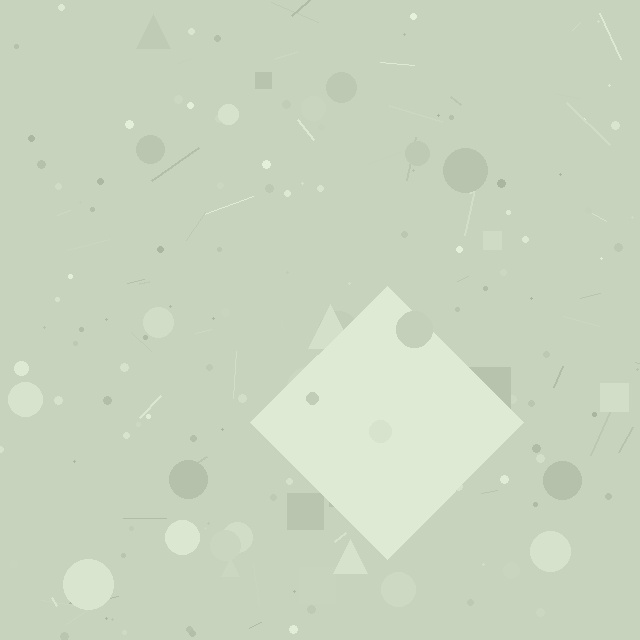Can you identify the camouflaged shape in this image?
The camouflaged shape is a diamond.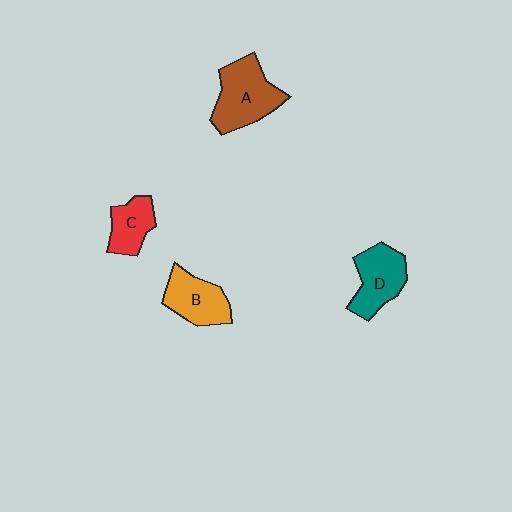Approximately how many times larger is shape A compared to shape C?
Approximately 1.7 times.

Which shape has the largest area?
Shape A (brown).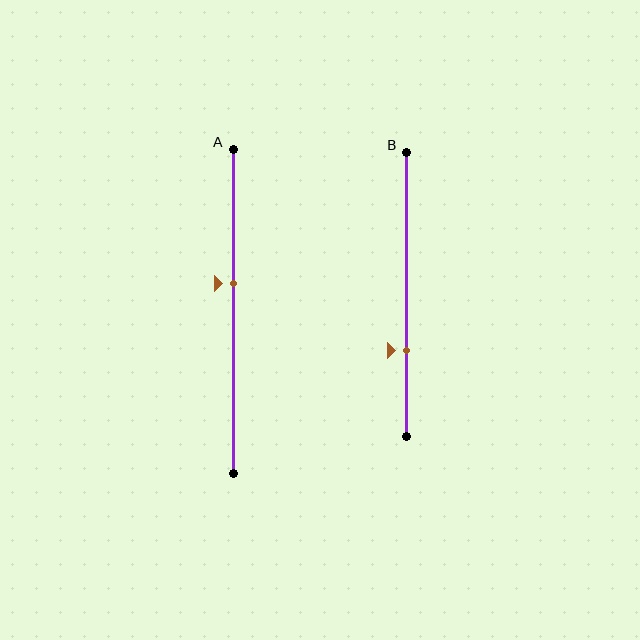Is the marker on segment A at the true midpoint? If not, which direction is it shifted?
No, the marker on segment A is shifted upward by about 9% of the segment length.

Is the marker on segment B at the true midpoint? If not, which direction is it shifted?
No, the marker on segment B is shifted downward by about 20% of the segment length.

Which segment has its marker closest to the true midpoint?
Segment A has its marker closest to the true midpoint.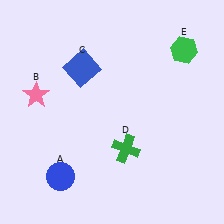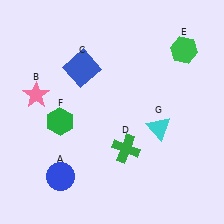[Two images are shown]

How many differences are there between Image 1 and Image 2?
There are 2 differences between the two images.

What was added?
A green hexagon (F), a cyan triangle (G) were added in Image 2.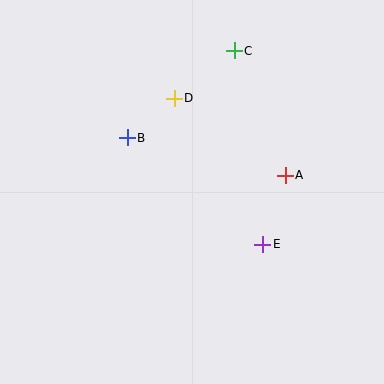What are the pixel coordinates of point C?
Point C is at (234, 51).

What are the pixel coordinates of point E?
Point E is at (263, 244).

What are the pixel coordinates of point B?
Point B is at (127, 138).